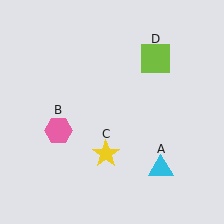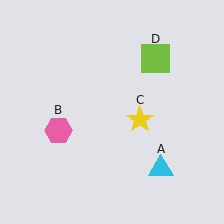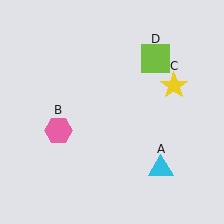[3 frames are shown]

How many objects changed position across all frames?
1 object changed position: yellow star (object C).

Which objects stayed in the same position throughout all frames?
Cyan triangle (object A) and pink hexagon (object B) and lime square (object D) remained stationary.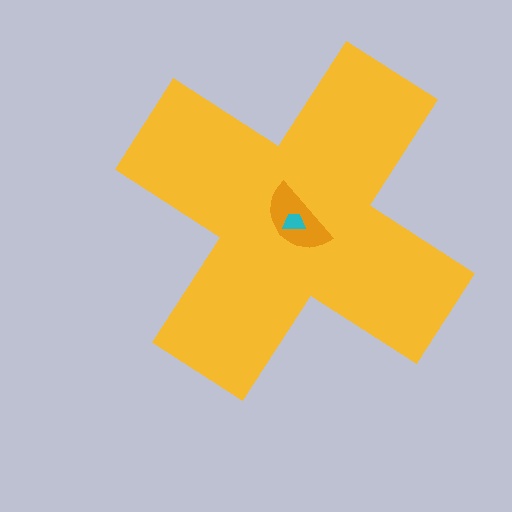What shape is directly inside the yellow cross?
The orange semicircle.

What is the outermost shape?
The yellow cross.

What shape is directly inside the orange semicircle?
The cyan trapezoid.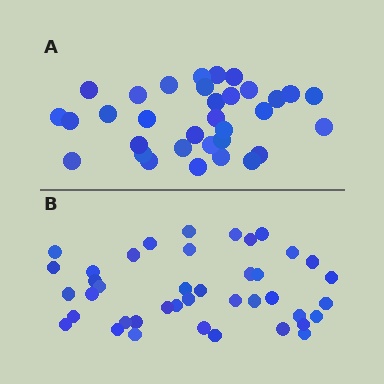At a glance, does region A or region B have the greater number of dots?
Region B (the bottom region) has more dots.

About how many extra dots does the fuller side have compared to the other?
Region B has roughly 8 or so more dots than region A.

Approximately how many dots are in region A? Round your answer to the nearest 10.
About 30 dots. (The exact count is 33, which rounds to 30.)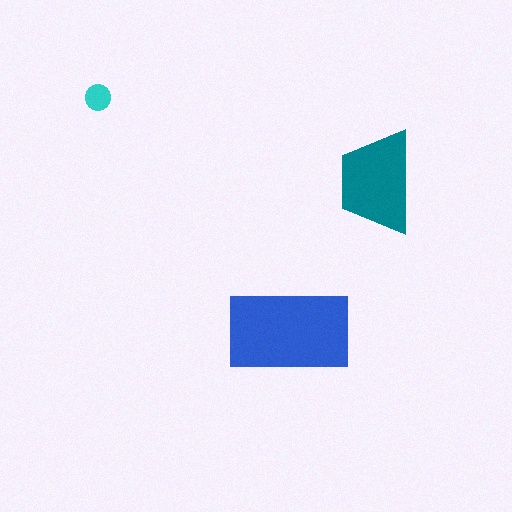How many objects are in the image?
There are 3 objects in the image.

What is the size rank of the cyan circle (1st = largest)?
3rd.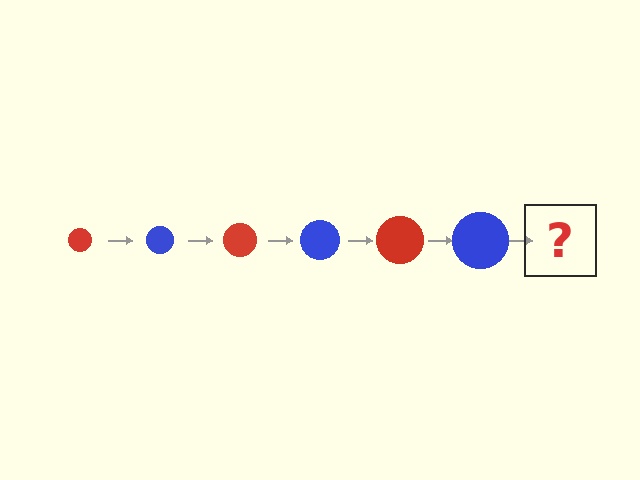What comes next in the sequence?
The next element should be a red circle, larger than the previous one.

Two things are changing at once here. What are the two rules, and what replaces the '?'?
The two rules are that the circle grows larger each step and the color cycles through red and blue. The '?' should be a red circle, larger than the previous one.